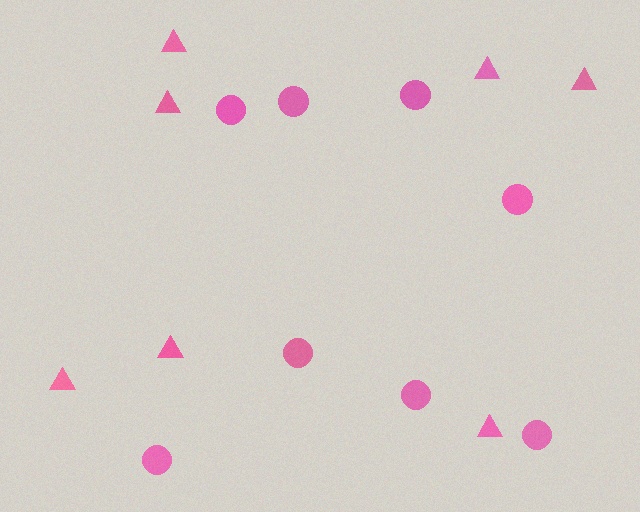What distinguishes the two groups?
There are 2 groups: one group of triangles (7) and one group of circles (8).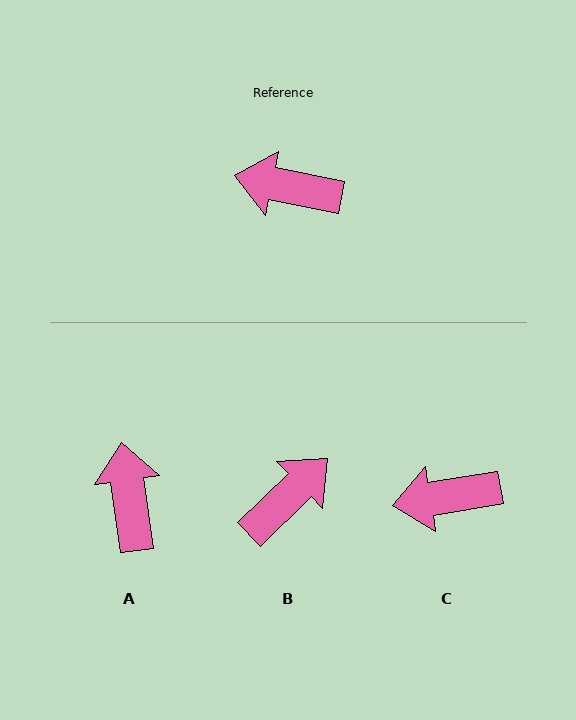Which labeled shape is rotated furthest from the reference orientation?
B, about 124 degrees away.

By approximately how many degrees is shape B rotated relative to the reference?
Approximately 124 degrees clockwise.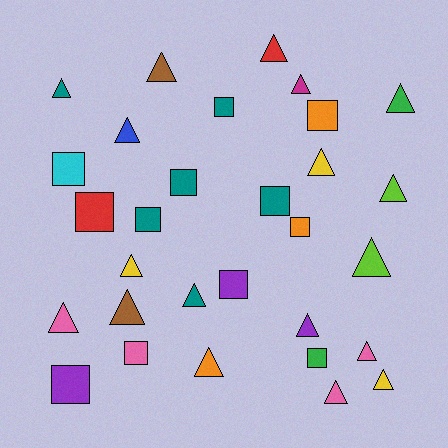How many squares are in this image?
There are 12 squares.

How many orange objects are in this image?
There are 3 orange objects.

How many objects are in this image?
There are 30 objects.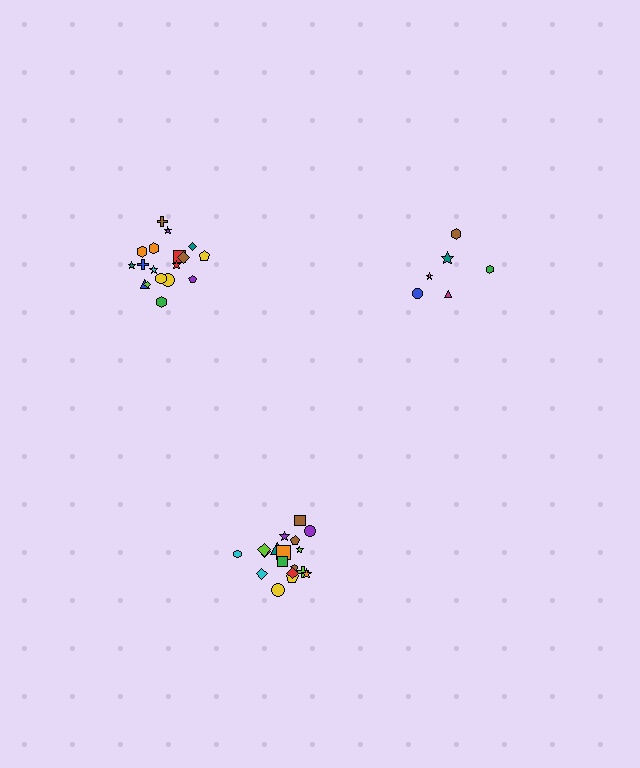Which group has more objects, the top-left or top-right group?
The top-left group.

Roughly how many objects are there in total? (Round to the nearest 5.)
Roughly 40 objects in total.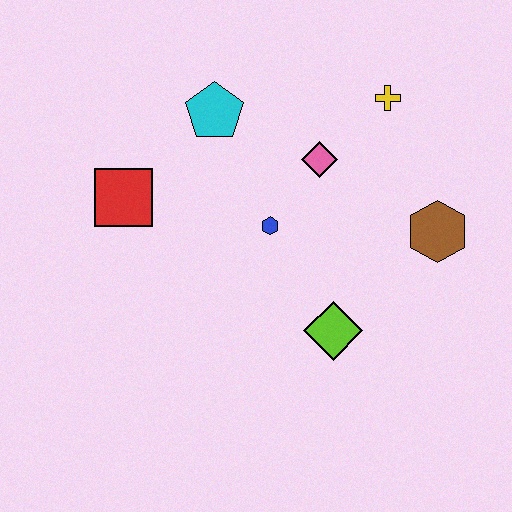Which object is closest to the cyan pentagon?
The pink diamond is closest to the cyan pentagon.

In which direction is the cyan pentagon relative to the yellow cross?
The cyan pentagon is to the left of the yellow cross.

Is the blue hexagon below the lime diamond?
No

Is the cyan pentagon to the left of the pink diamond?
Yes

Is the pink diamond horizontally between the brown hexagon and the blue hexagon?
Yes